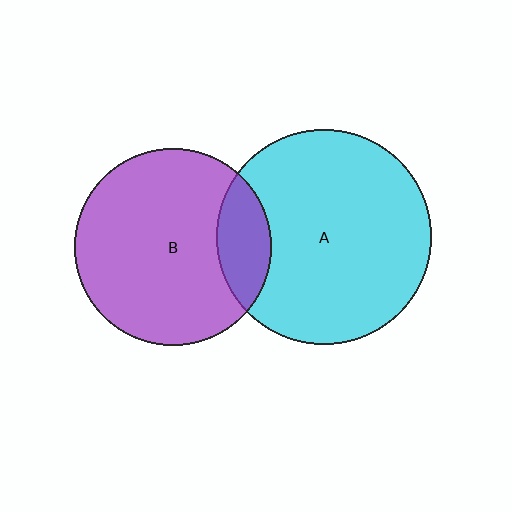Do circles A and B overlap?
Yes.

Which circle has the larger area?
Circle A (cyan).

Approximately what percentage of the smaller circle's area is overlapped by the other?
Approximately 15%.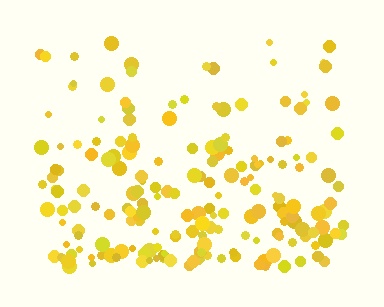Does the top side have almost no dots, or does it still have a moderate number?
Still a moderate number, just noticeably fewer than the bottom.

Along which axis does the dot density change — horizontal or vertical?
Vertical.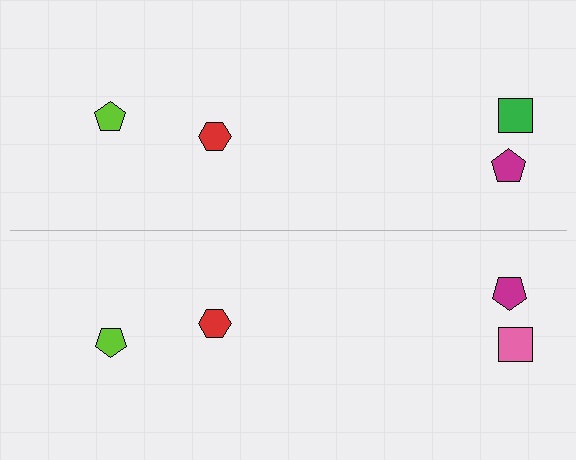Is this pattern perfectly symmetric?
No, the pattern is not perfectly symmetric. The pink square on the bottom side breaks the symmetry — its mirror counterpart is green.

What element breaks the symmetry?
The pink square on the bottom side breaks the symmetry — its mirror counterpart is green.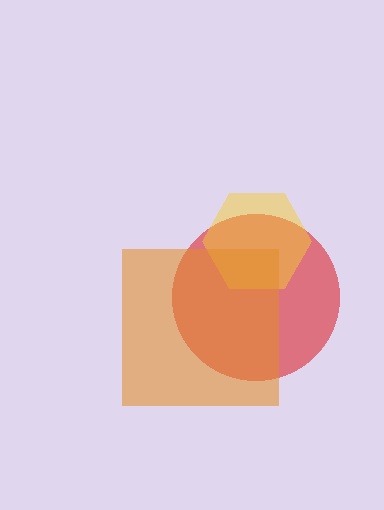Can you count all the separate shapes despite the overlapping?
Yes, there are 3 separate shapes.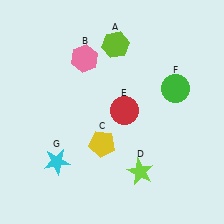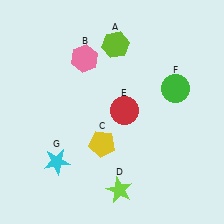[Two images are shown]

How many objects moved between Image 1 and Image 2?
1 object moved between the two images.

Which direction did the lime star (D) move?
The lime star (D) moved left.